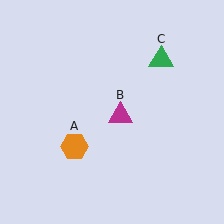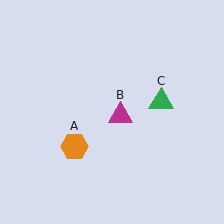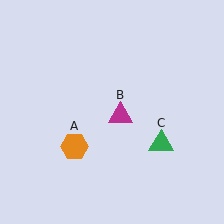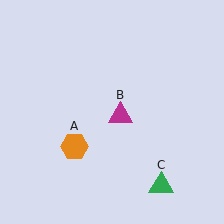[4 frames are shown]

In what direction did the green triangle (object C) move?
The green triangle (object C) moved down.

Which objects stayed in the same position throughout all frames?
Orange hexagon (object A) and magenta triangle (object B) remained stationary.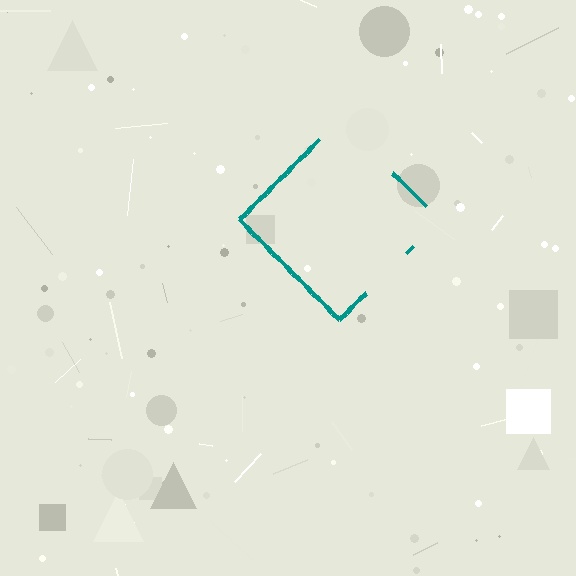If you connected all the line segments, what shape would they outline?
They would outline a diamond.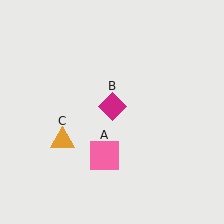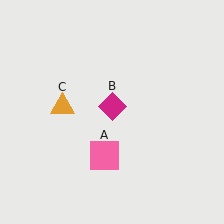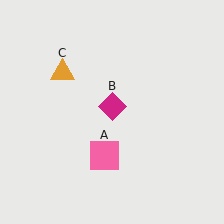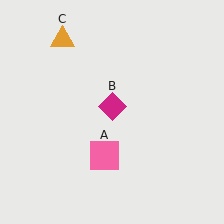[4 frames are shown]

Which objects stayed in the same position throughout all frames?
Pink square (object A) and magenta diamond (object B) remained stationary.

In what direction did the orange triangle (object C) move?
The orange triangle (object C) moved up.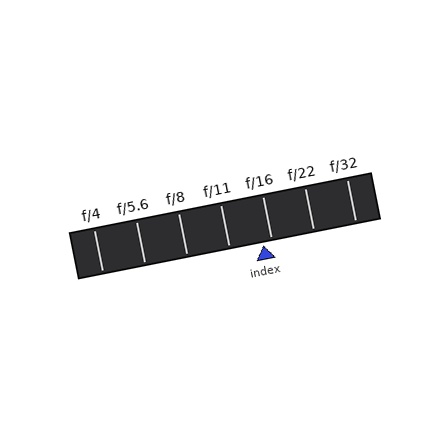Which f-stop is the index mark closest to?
The index mark is closest to f/16.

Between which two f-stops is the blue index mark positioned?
The index mark is between f/11 and f/16.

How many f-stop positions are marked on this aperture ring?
There are 7 f-stop positions marked.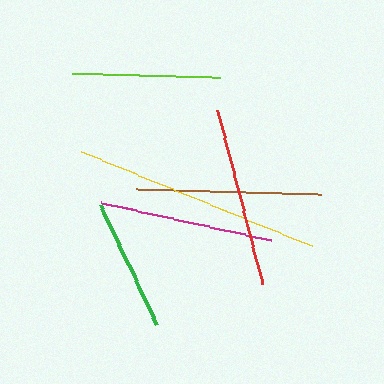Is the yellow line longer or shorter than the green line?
The yellow line is longer than the green line.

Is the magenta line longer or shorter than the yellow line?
The yellow line is longer than the magenta line.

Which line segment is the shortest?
The green line is the shortest at approximately 133 pixels.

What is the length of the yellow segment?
The yellow segment is approximately 249 pixels long.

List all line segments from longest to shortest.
From longest to shortest: yellow, brown, red, magenta, lime, green.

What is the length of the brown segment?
The brown segment is approximately 185 pixels long.